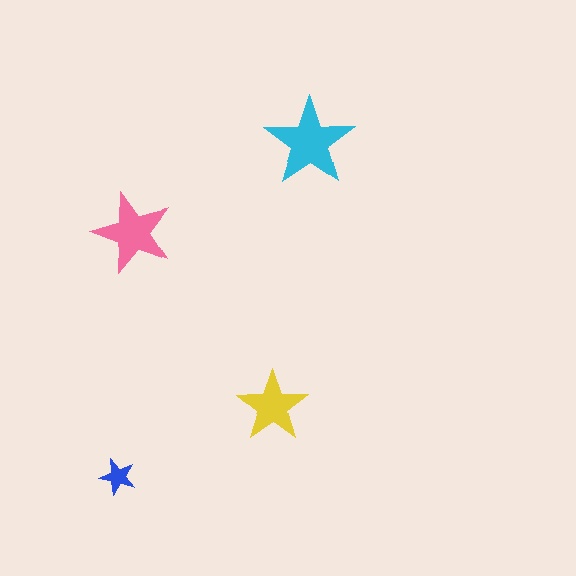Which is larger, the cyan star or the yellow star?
The cyan one.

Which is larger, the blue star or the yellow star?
The yellow one.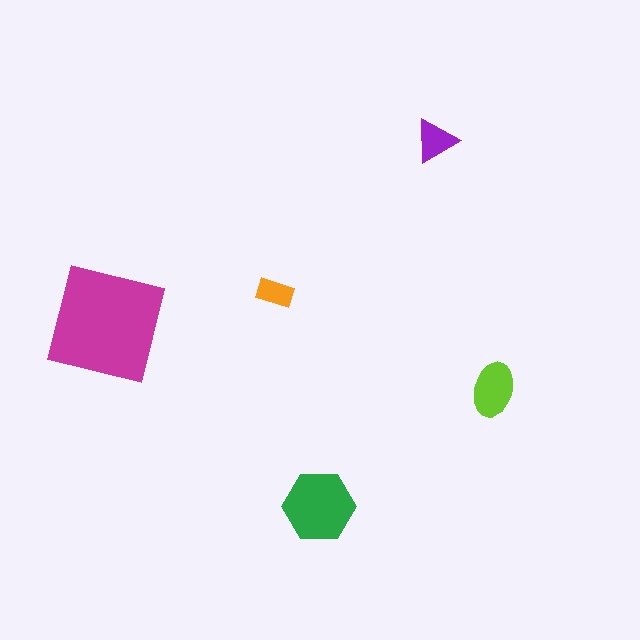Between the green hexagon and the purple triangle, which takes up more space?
The green hexagon.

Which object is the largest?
The magenta square.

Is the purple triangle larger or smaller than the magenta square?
Smaller.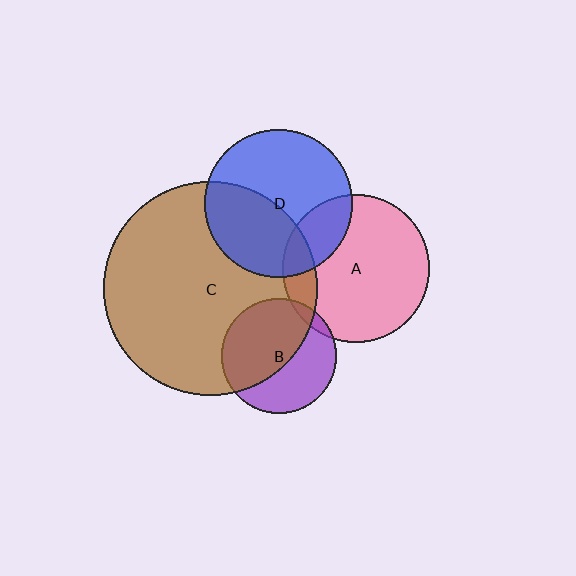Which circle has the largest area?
Circle C (brown).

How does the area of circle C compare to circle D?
Approximately 2.1 times.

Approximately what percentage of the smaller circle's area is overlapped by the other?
Approximately 15%.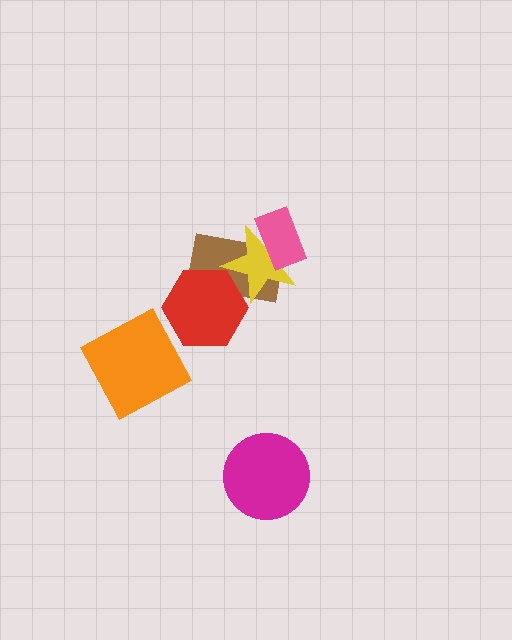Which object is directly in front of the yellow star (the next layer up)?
The pink rectangle is directly in front of the yellow star.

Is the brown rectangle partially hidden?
Yes, it is partially covered by another shape.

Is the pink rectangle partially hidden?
No, no other shape covers it.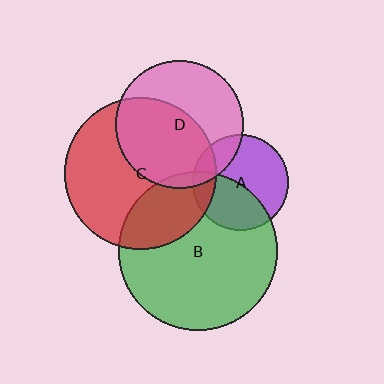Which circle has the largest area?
Circle B (green).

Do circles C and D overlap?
Yes.